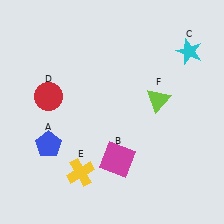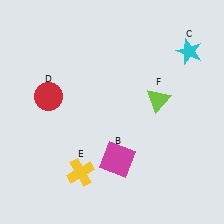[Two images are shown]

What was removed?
The blue pentagon (A) was removed in Image 2.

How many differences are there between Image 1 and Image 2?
There is 1 difference between the two images.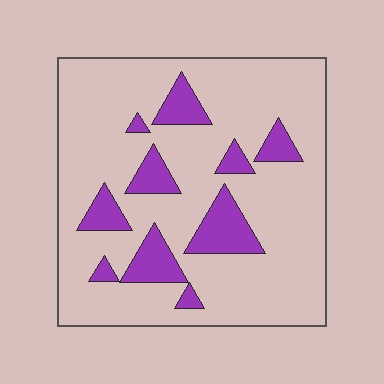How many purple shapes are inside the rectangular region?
10.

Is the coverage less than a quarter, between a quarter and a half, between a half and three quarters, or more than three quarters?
Less than a quarter.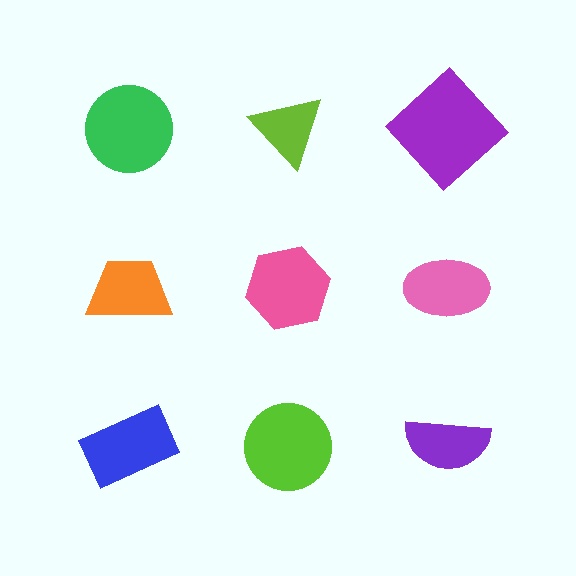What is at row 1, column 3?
A purple diamond.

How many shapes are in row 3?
3 shapes.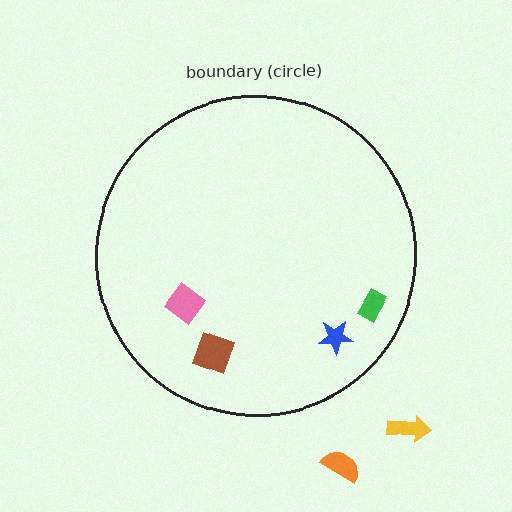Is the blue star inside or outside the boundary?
Inside.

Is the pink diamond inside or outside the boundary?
Inside.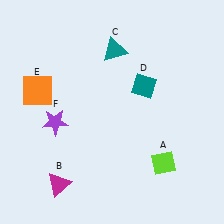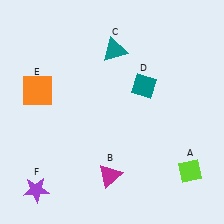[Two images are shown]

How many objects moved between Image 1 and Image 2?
3 objects moved between the two images.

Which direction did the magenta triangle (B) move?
The magenta triangle (B) moved right.